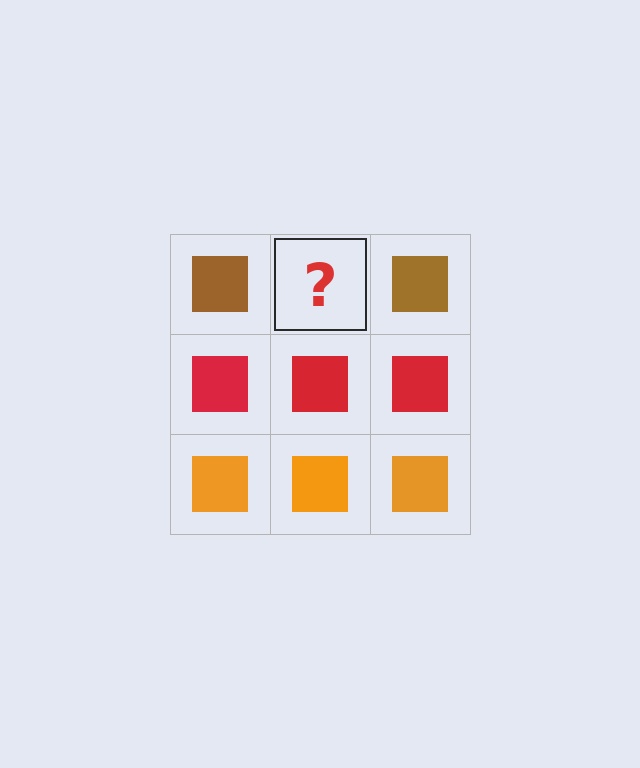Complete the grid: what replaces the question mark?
The question mark should be replaced with a brown square.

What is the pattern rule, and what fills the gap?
The rule is that each row has a consistent color. The gap should be filled with a brown square.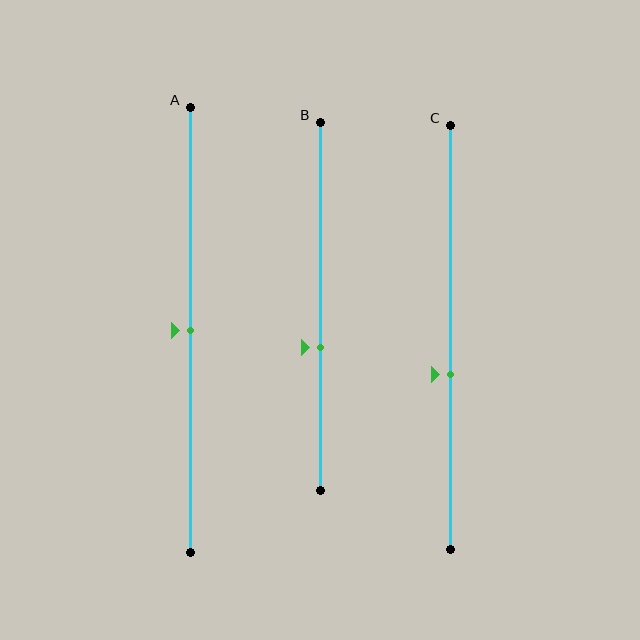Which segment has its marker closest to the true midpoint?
Segment A has its marker closest to the true midpoint.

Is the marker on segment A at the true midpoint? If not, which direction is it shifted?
Yes, the marker on segment A is at the true midpoint.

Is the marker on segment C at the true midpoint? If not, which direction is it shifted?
No, the marker on segment C is shifted downward by about 9% of the segment length.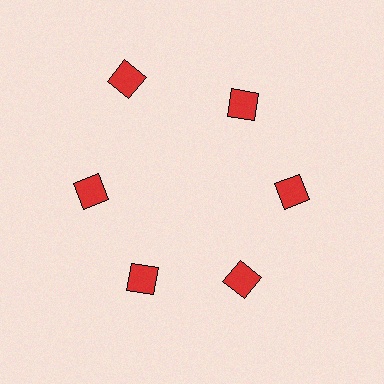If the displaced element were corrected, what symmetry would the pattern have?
It would have 6-fold rotational symmetry — the pattern would map onto itself every 60 degrees.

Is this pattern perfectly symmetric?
No. The 6 red squares are arranged in a ring, but one element near the 11 o'clock position is pushed outward from the center, breaking the 6-fold rotational symmetry.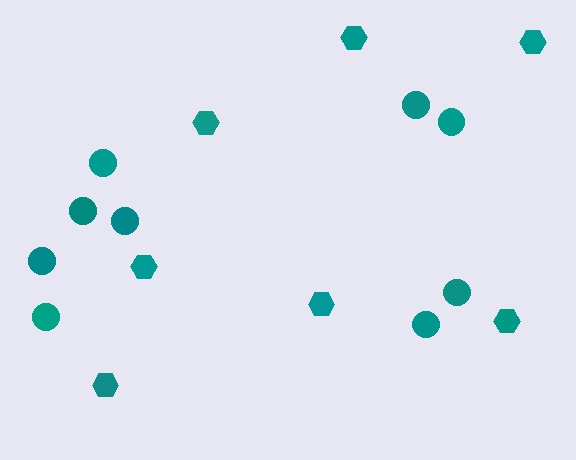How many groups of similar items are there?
There are 2 groups: one group of hexagons (7) and one group of circles (9).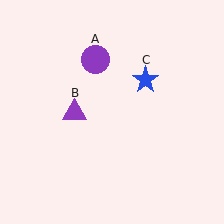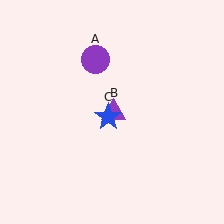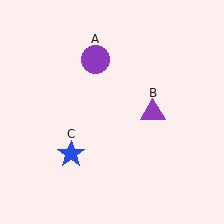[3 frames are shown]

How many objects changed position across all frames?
2 objects changed position: purple triangle (object B), blue star (object C).